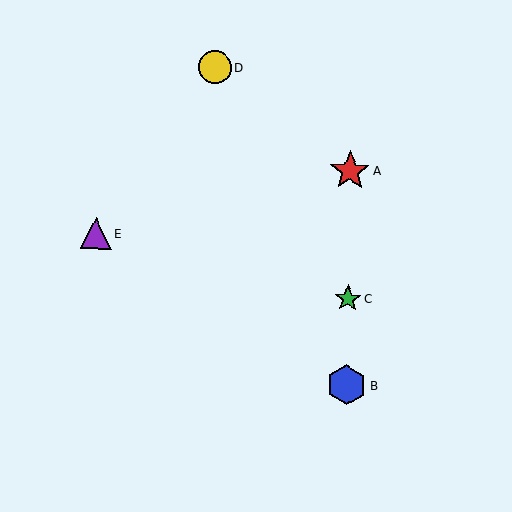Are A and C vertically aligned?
Yes, both are at x≈350.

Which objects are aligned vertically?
Objects A, B, C are aligned vertically.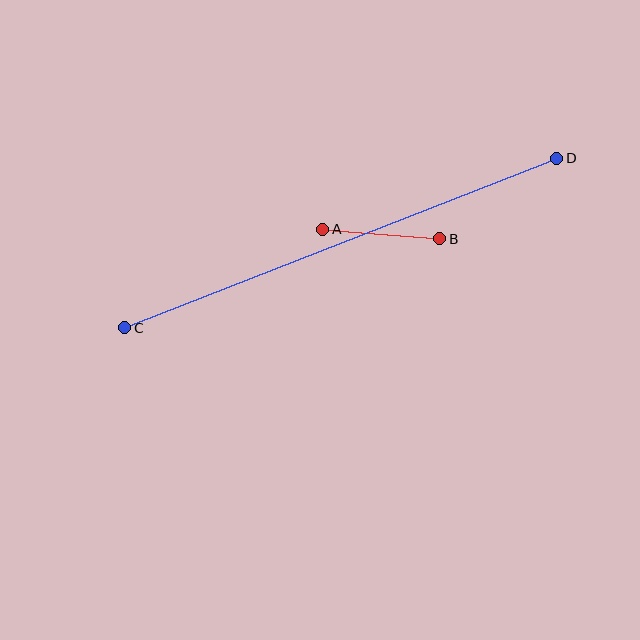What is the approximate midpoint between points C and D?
The midpoint is at approximately (341, 243) pixels.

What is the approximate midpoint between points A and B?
The midpoint is at approximately (381, 234) pixels.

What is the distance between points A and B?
The distance is approximately 117 pixels.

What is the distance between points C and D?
The distance is approximately 464 pixels.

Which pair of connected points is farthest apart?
Points C and D are farthest apart.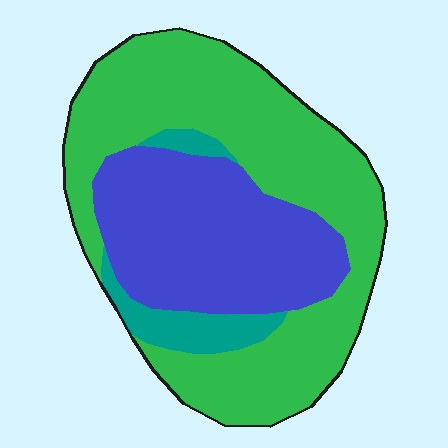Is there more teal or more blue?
Blue.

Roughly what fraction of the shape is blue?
Blue takes up between a quarter and a half of the shape.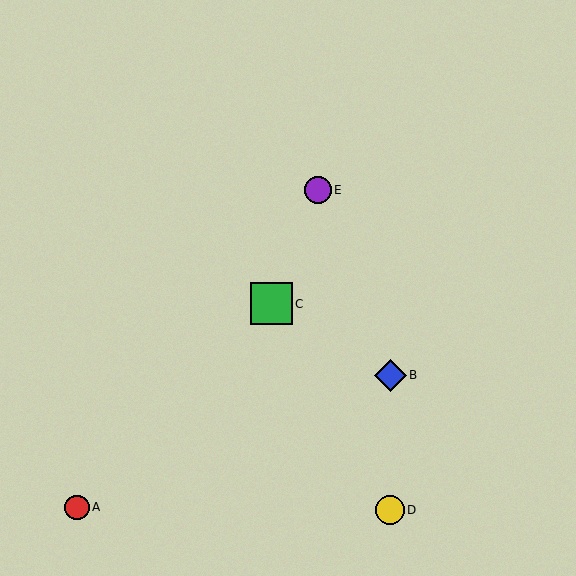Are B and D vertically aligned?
Yes, both are at x≈390.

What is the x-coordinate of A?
Object A is at x≈77.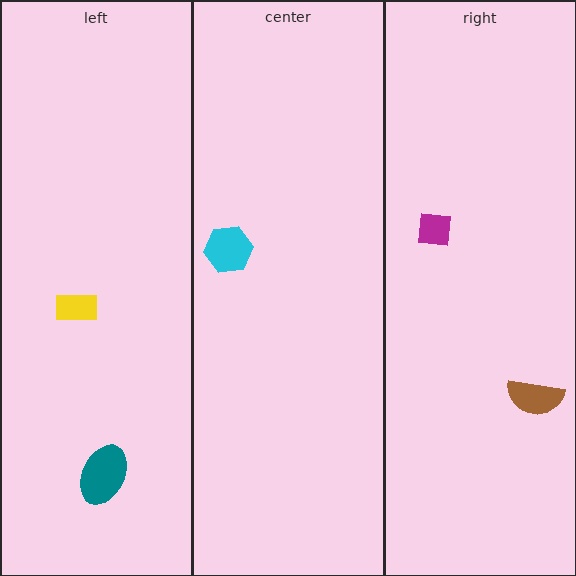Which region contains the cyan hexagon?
The center region.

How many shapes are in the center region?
1.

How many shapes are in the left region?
2.